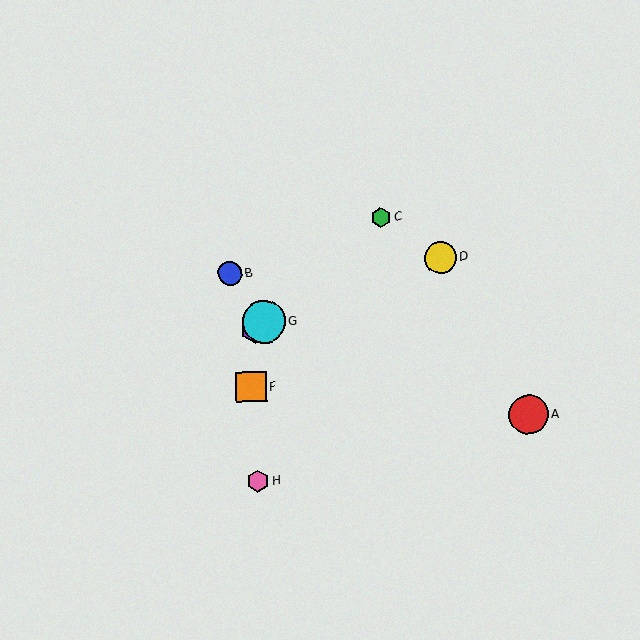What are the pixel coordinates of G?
Object G is at (264, 322).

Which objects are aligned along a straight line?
Objects C, E, G are aligned along a straight line.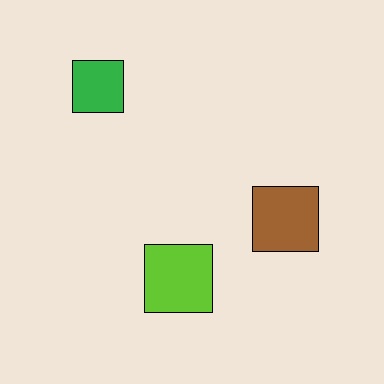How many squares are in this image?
There are 3 squares.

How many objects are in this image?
There are 3 objects.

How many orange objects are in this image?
There are no orange objects.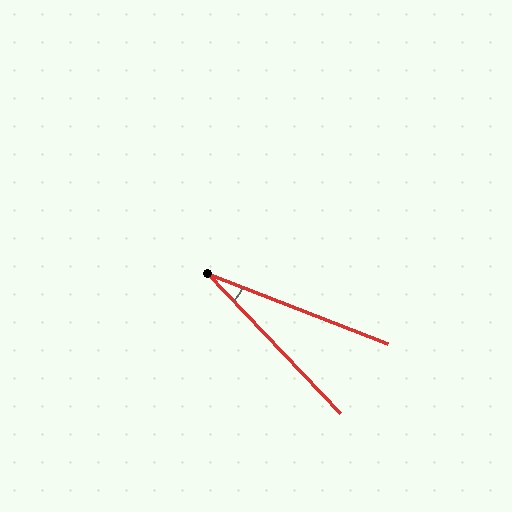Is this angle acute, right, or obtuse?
It is acute.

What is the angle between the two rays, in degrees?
Approximately 25 degrees.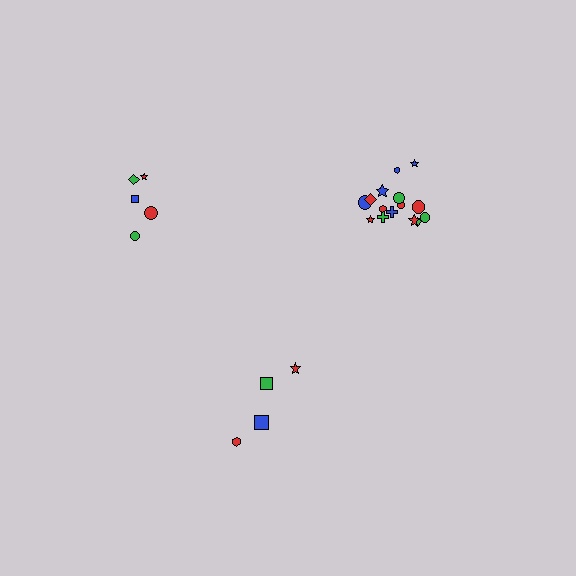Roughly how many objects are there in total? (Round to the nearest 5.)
Roughly 25 objects in total.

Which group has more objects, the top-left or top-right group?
The top-right group.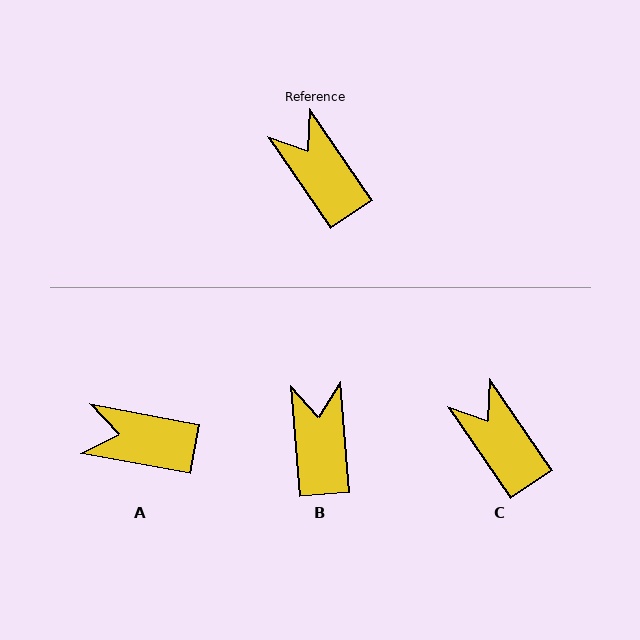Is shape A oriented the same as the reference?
No, it is off by about 45 degrees.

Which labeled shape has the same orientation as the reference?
C.